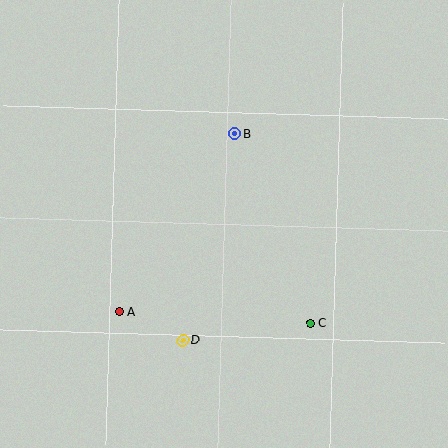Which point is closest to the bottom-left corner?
Point A is closest to the bottom-left corner.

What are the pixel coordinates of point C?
Point C is at (310, 323).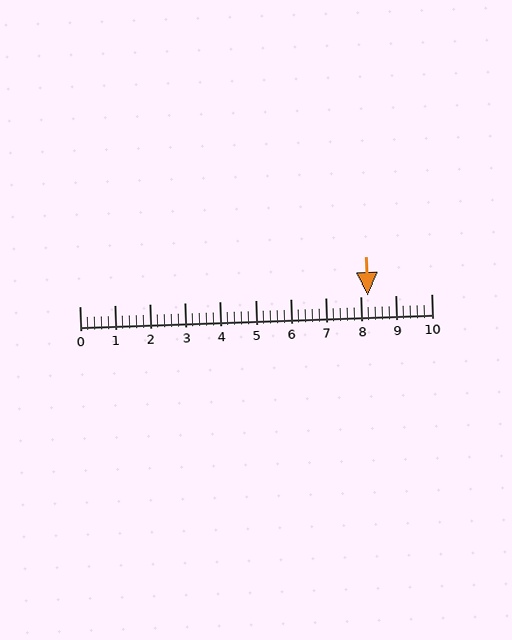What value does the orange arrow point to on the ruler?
The orange arrow points to approximately 8.2.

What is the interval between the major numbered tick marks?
The major tick marks are spaced 1 units apart.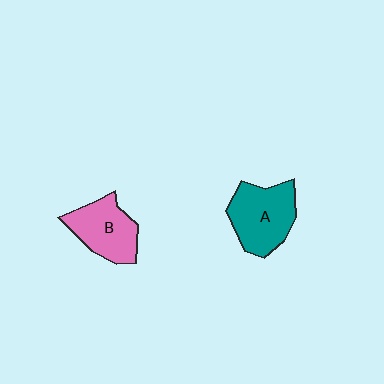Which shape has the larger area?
Shape A (teal).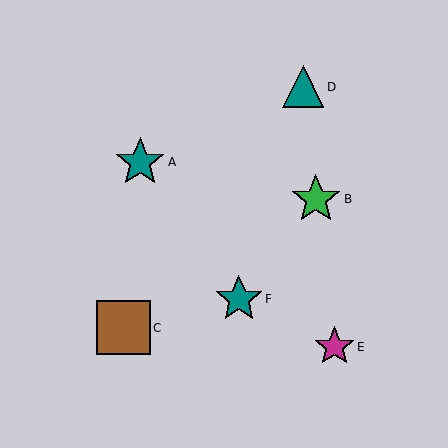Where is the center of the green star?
The center of the green star is at (316, 199).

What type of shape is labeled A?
Shape A is a teal star.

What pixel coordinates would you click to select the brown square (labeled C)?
Click at (123, 328) to select the brown square C.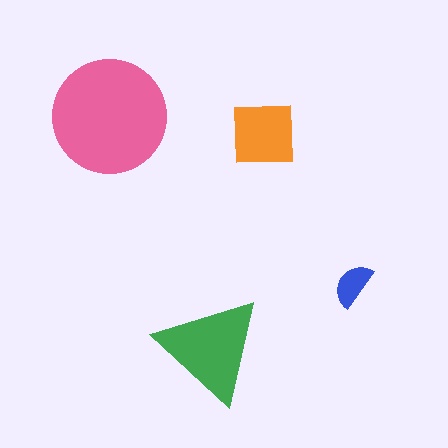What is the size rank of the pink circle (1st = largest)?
1st.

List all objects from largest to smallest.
The pink circle, the green triangle, the orange square, the blue semicircle.